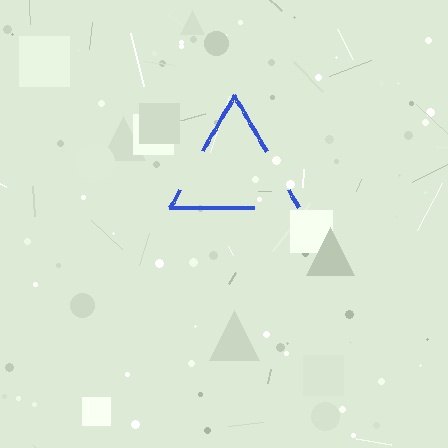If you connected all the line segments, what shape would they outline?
They would outline a triangle.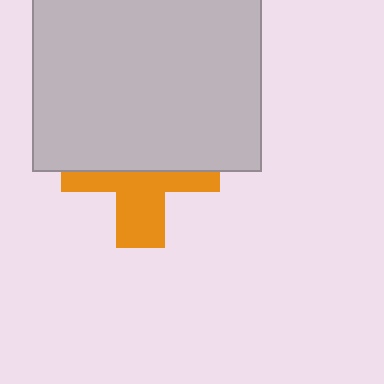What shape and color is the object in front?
The object in front is a light gray square.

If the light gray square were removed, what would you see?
You would see the complete orange cross.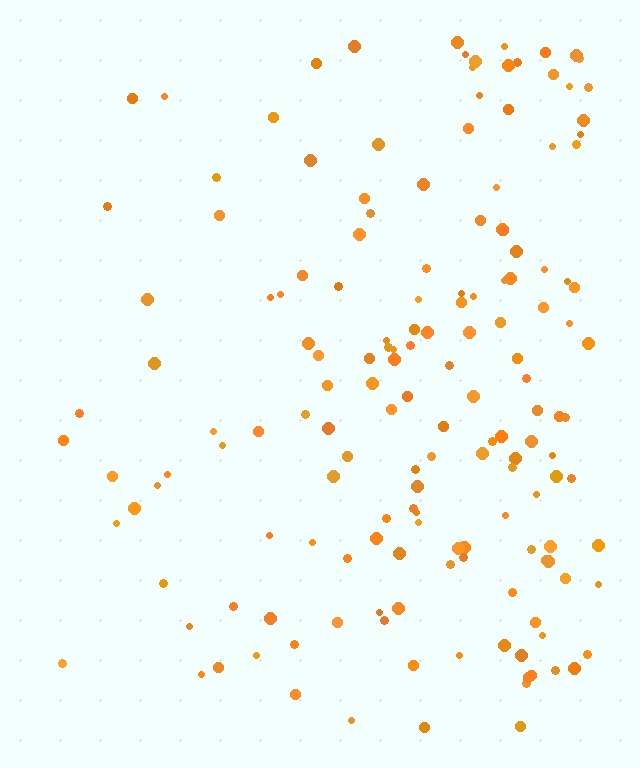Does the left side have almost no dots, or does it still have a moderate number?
Still a moderate number, just noticeably fewer than the right.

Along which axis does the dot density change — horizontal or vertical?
Horizontal.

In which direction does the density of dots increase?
From left to right, with the right side densest.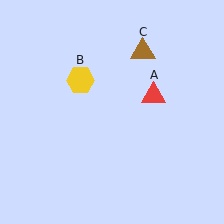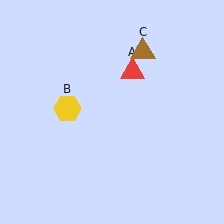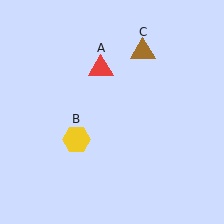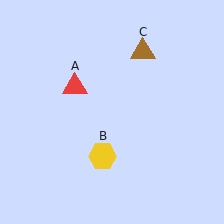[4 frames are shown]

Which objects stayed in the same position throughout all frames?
Brown triangle (object C) remained stationary.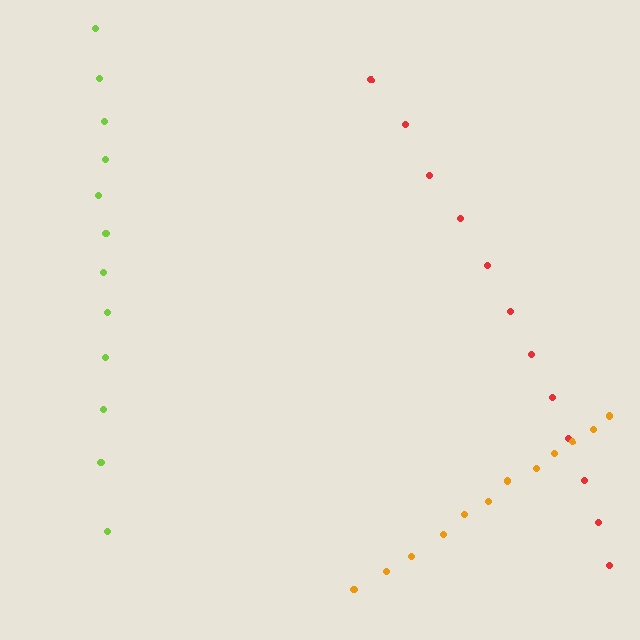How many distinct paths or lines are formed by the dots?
There are 3 distinct paths.